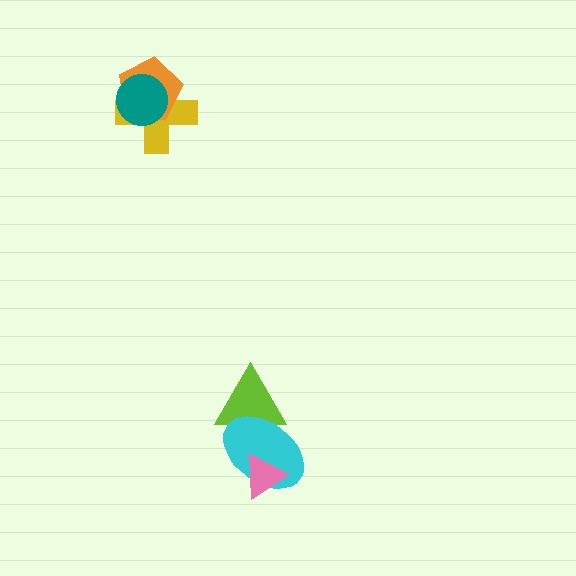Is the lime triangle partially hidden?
Yes, it is partially covered by another shape.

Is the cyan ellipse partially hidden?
Yes, it is partially covered by another shape.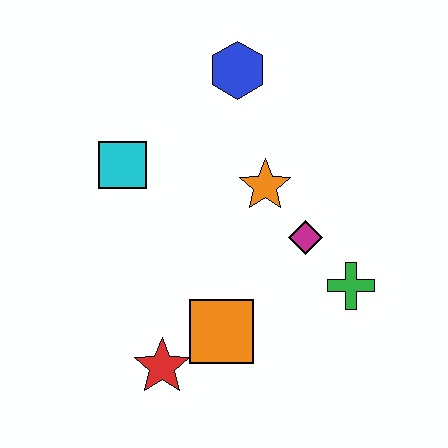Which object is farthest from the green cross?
The cyan square is farthest from the green cross.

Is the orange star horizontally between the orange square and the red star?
No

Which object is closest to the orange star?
The magenta diamond is closest to the orange star.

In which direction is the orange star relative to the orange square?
The orange star is above the orange square.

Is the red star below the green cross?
Yes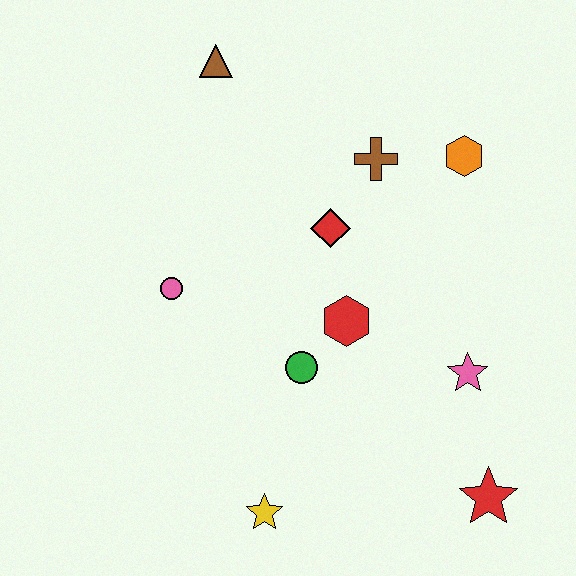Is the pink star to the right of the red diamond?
Yes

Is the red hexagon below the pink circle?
Yes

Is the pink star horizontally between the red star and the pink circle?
Yes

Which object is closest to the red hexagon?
The green circle is closest to the red hexagon.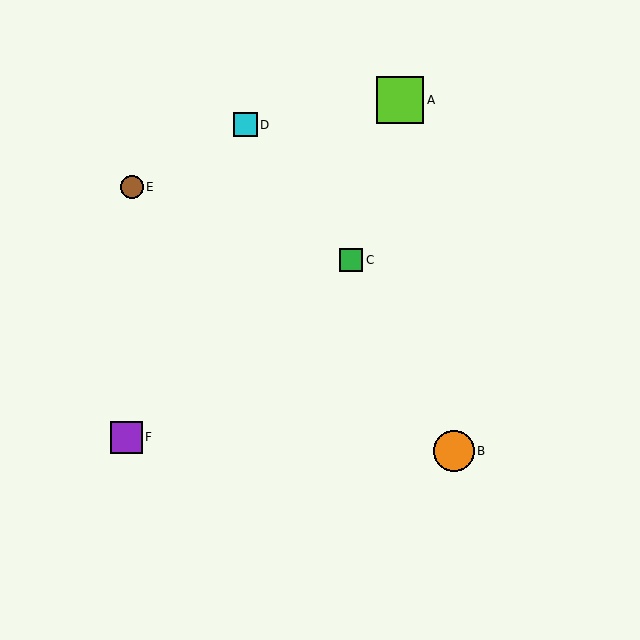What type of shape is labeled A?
Shape A is a lime square.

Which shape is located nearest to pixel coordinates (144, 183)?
The brown circle (labeled E) at (132, 187) is nearest to that location.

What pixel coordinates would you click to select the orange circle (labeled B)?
Click at (454, 451) to select the orange circle B.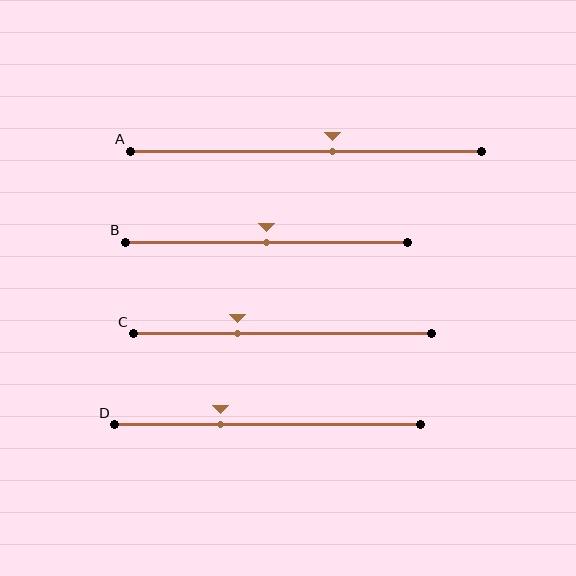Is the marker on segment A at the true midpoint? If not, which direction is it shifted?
No, the marker on segment A is shifted to the right by about 8% of the segment length.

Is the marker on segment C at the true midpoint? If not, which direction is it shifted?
No, the marker on segment C is shifted to the left by about 15% of the segment length.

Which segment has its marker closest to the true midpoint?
Segment B has its marker closest to the true midpoint.